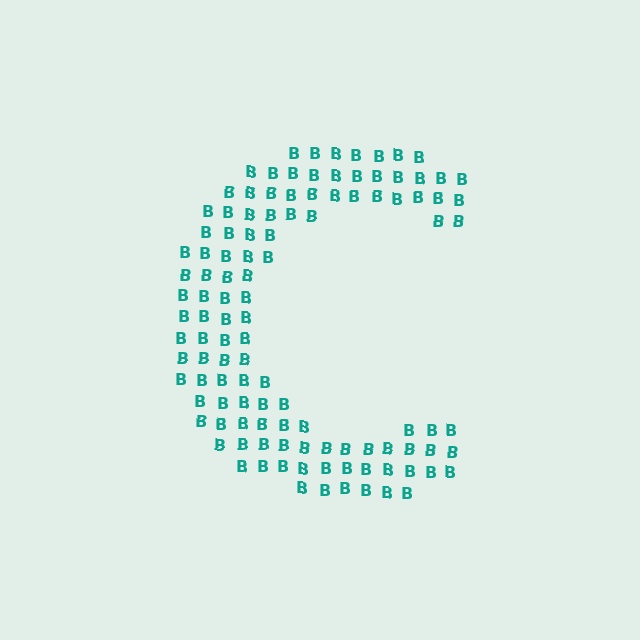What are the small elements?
The small elements are letter B's.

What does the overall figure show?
The overall figure shows the letter C.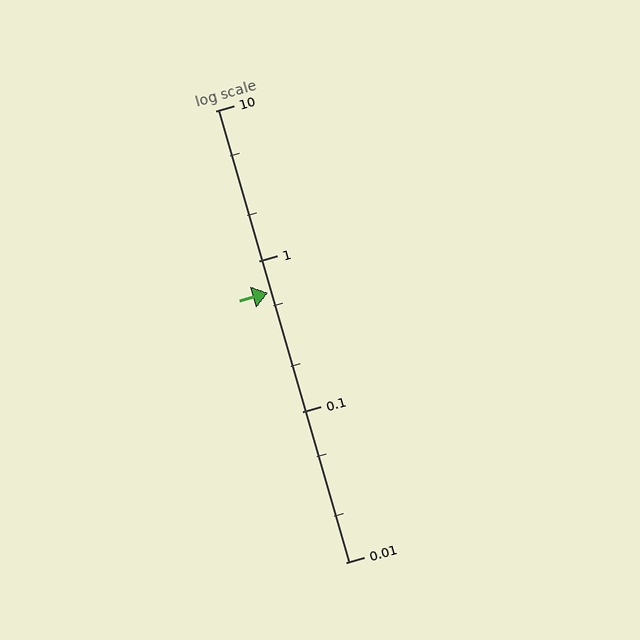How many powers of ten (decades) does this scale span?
The scale spans 3 decades, from 0.01 to 10.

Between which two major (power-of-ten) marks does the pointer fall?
The pointer is between 0.1 and 1.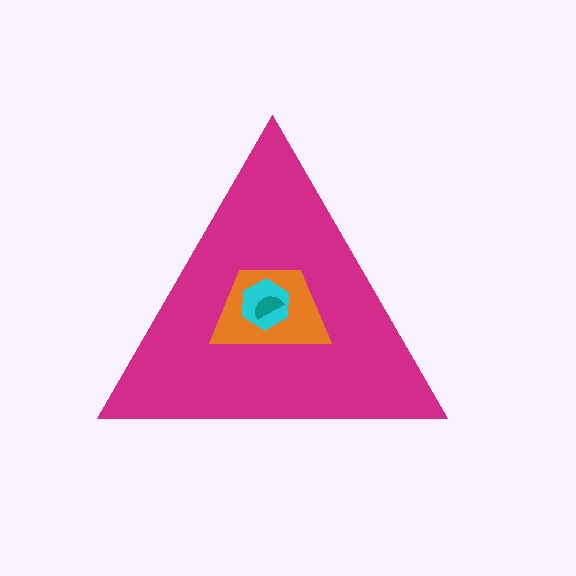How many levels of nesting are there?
4.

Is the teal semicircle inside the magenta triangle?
Yes.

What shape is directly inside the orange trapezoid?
The cyan hexagon.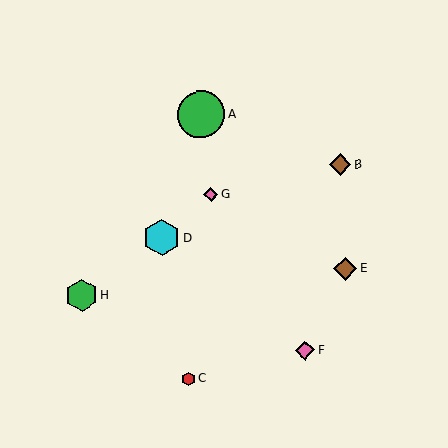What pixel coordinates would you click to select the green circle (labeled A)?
Click at (201, 115) to select the green circle A.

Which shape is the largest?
The green circle (labeled A) is the largest.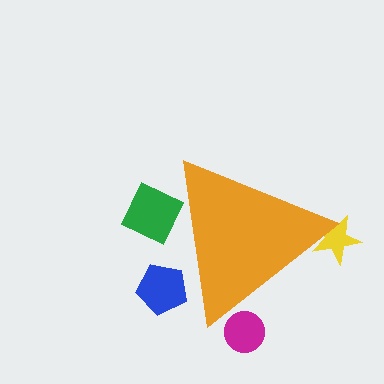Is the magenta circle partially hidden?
Yes, the magenta circle is partially hidden behind the orange triangle.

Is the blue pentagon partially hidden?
Yes, the blue pentagon is partially hidden behind the orange triangle.